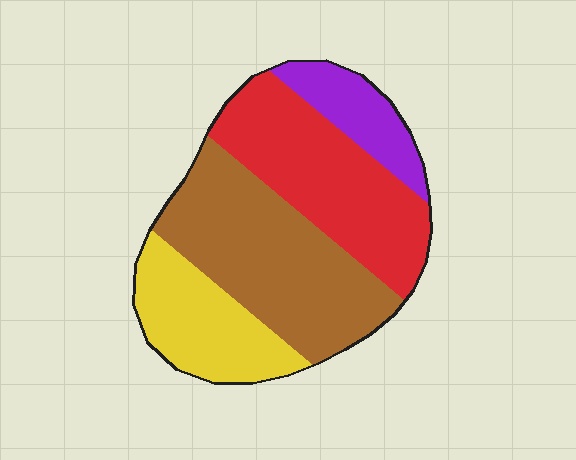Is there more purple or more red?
Red.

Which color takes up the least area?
Purple, at roughly 10%.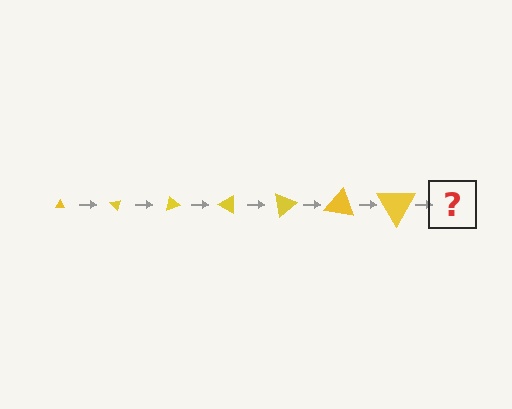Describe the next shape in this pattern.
It should be a triangle, larger than the previous one and rotated 350 degrees from the start.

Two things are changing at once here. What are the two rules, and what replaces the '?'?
The two rules are that the triangle grows larger each step and it rotates 50 degrees each step. The '?' should be a triangle, larger than the previous one and rotated 350 degrees from the start.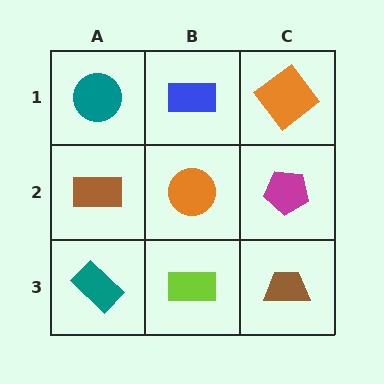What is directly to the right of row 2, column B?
A magenta pentagon.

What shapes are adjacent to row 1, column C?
A magenta pentagon (row 2, column C), a blue rectangle (row 1, column B).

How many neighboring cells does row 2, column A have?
3.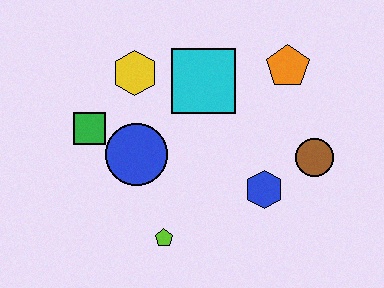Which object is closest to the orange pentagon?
The cyan square is closest to the orange pentagon.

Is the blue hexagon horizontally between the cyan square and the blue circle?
No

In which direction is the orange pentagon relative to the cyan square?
The orange pentagon is to the right of the cyan square.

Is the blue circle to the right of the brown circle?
No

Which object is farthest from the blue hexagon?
The green square is farthest from the blue hexagon.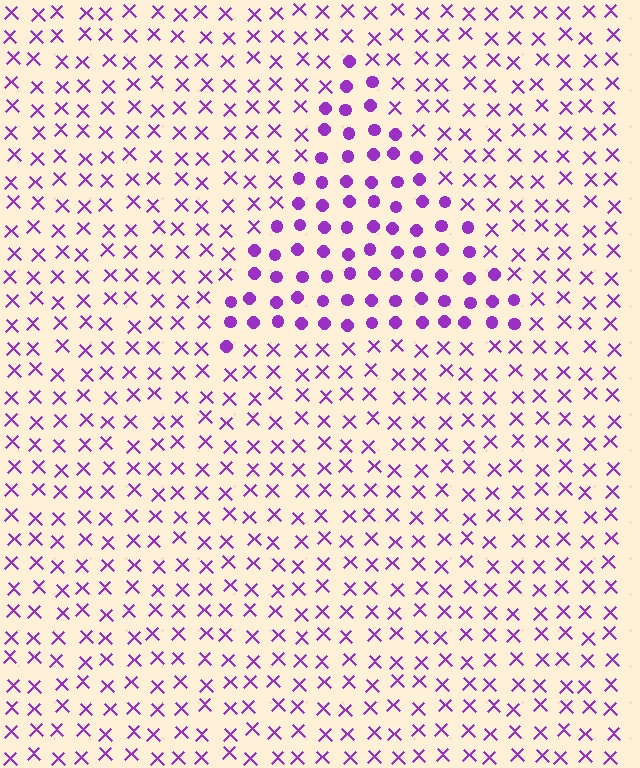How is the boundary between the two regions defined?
The boundary is defined by a change in element shape: circles inside vs. X marks outside. All elements share the same color and spacing.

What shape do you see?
I see a triangle.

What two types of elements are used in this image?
The image uses circles inside the triangle region and X marks outside it.